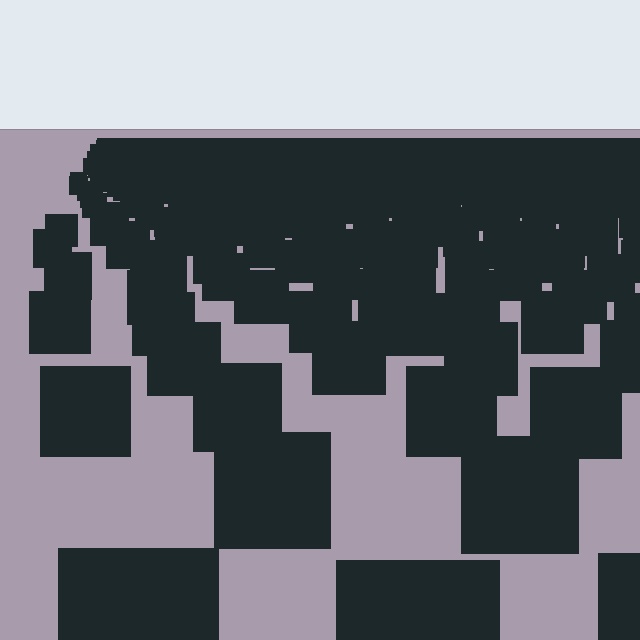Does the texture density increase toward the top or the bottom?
Density increases toward the top.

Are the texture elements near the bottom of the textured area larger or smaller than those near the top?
Larger. Near the bottom, elements are closer to the viewer and appear at a bigger on-screen size.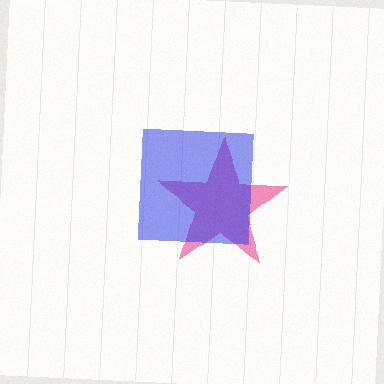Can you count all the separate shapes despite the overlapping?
Yes, there are 2 separate shapes.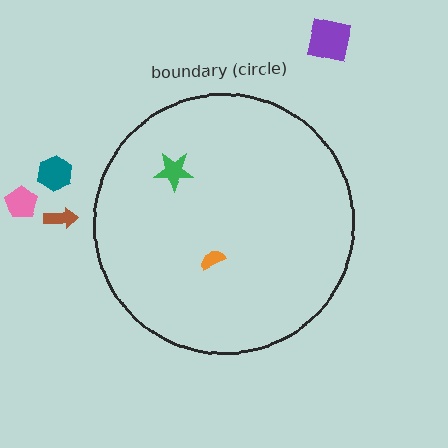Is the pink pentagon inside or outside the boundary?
Outside.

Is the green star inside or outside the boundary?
Inside.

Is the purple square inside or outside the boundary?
Outside.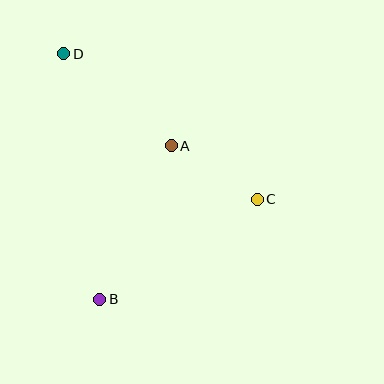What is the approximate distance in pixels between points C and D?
The distance between C and D is approximately 242 pixels.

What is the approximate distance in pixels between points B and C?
The distance between B and C is approximately 186 pixels.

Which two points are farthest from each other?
Points B and D are farthest from each other.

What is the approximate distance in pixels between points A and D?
The distance between A and D is approximately 142 pixels.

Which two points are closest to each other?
Points A and C are closest to each other.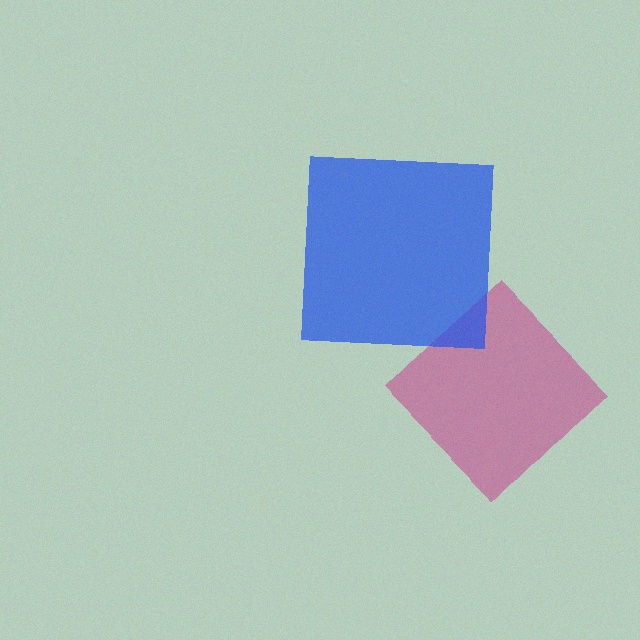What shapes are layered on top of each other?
The layered shapes are: a magenta diamond, a blue square.